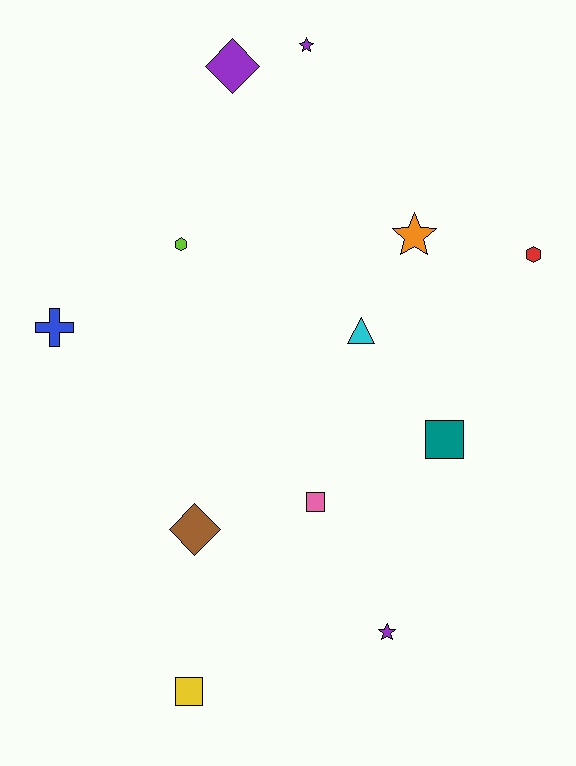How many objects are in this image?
There are 12 objects.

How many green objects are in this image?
There are no green objects.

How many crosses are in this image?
There is 1 cross.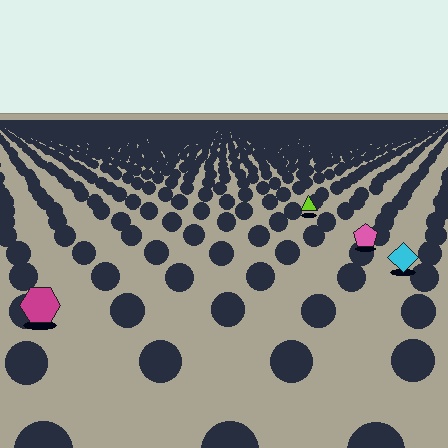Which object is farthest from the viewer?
The lime triangle is farthest from the viewer. It appears smaller and the ground texture around it is denser.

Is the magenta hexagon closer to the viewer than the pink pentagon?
Yes. The magenta hexagon is closer — you can tell from the texture gradient: the ground texture is coarser near it.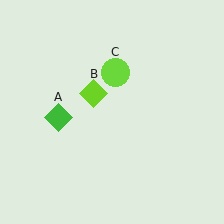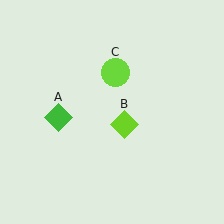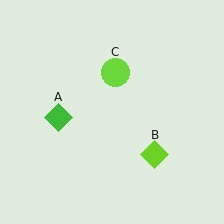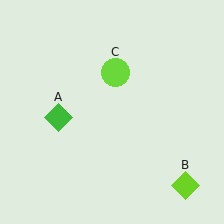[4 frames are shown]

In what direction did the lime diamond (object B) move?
The lime diamond (object B) moved down and to the right.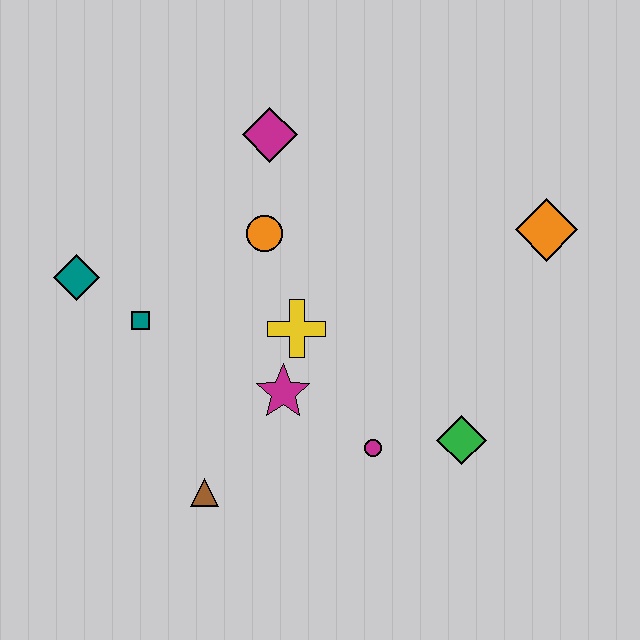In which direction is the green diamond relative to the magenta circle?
The green diamond is to the right of the magenta circle.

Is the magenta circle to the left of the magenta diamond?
No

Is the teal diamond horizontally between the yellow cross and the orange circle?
No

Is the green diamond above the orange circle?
No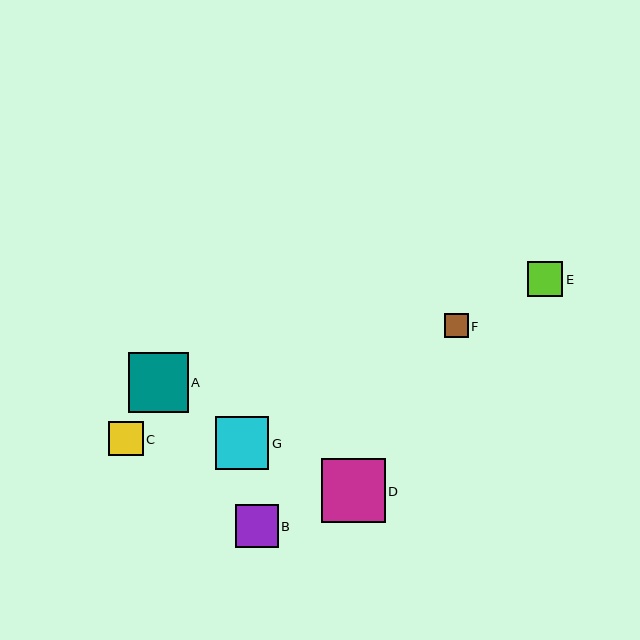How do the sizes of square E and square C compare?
Square E and square C are approximately the same size.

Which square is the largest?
Square D is the largest with a size of approximately 63 pixels.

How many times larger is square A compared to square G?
Square A is approximately 1.1 times the size of square G.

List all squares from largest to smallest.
From largest to smallest: D, A, G, B, E, C, F.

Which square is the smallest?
Square F is the smallest with a size of approximately 24 pixels.